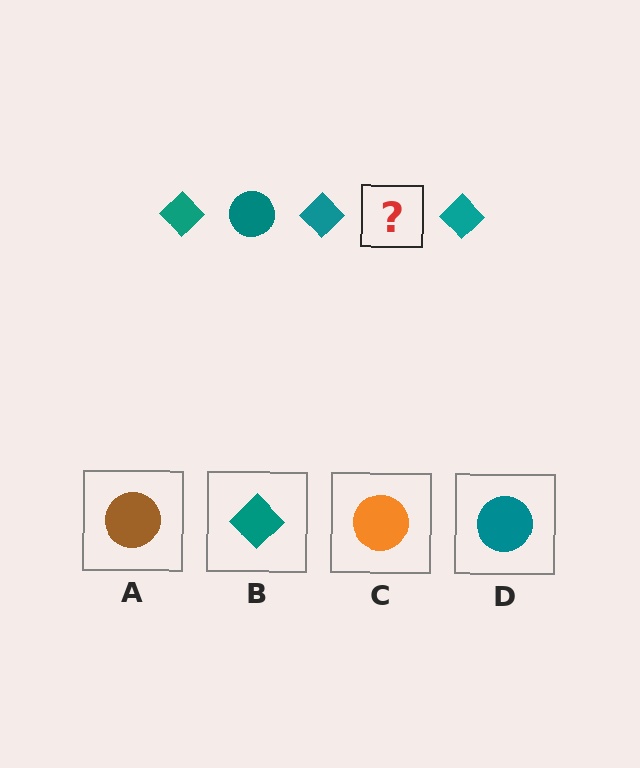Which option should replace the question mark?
Option D.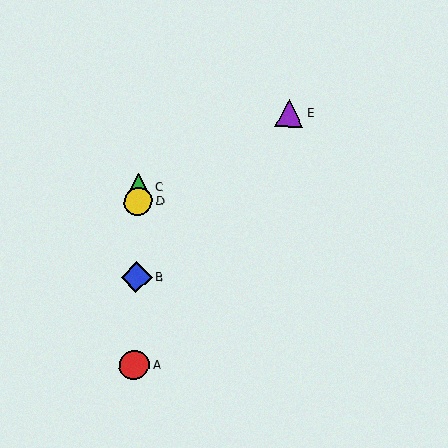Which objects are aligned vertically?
Objects A, B, C, D are aligned vertically.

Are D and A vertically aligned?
Yes, both are at x≈138.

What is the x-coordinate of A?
Object A is at x≈134.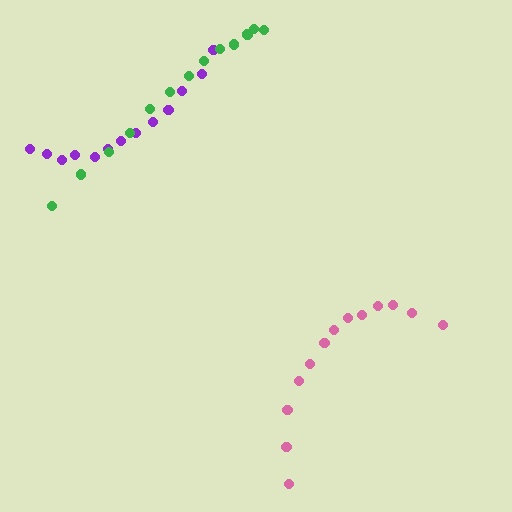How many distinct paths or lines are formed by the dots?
There are 3 distinct paths.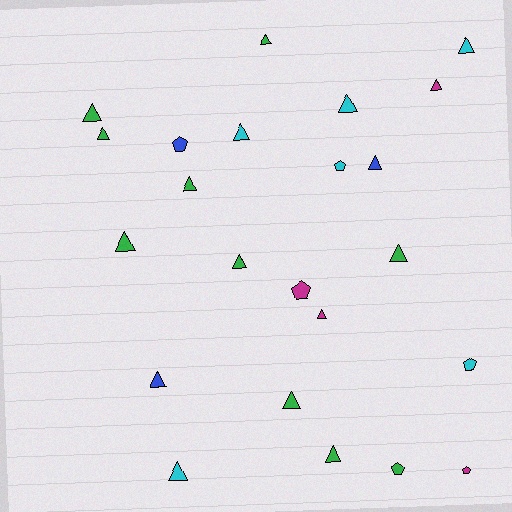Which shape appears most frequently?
Triangle, with 17 objects.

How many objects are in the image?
There are 23 objects.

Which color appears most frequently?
Green, with 10 objects.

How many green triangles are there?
There are 9 green triangles.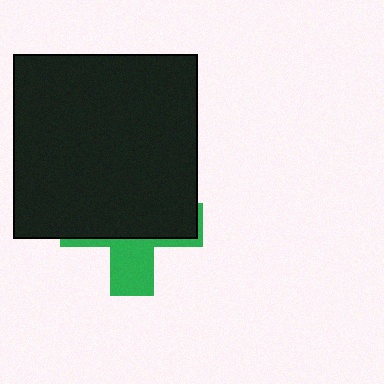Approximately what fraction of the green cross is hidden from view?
Roughly 67% of the green cross is hidden behind the black square.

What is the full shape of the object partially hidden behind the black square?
The partially hidden object is a green cross.